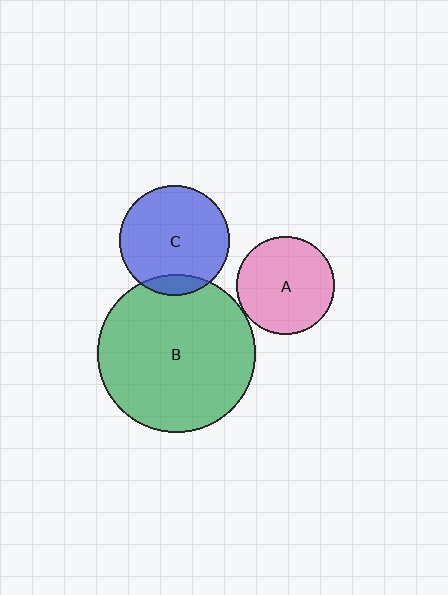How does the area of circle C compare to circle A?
Approximately 1.3 times.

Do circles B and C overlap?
Yes.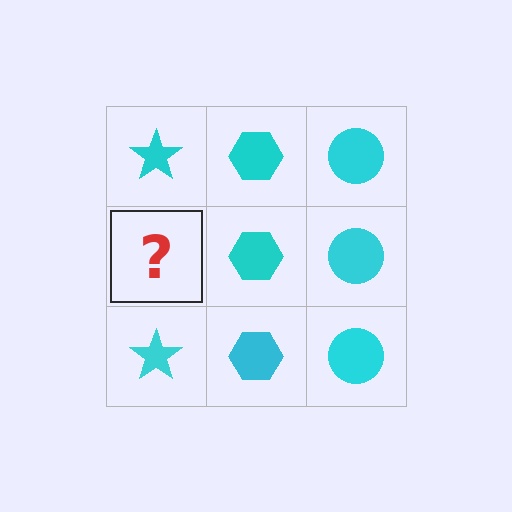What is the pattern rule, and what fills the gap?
The rule is that each column has a consistent shape. The gap should be filled with a cyan star.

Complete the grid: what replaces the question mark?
The question mark should be replaced with a cyan star.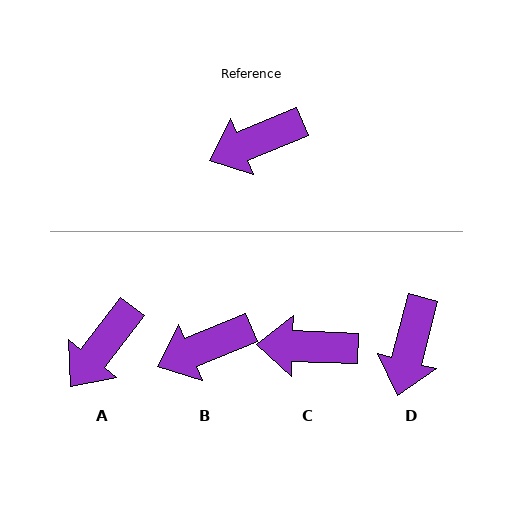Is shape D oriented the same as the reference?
No, it is off by about 53 degrees.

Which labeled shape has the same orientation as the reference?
B.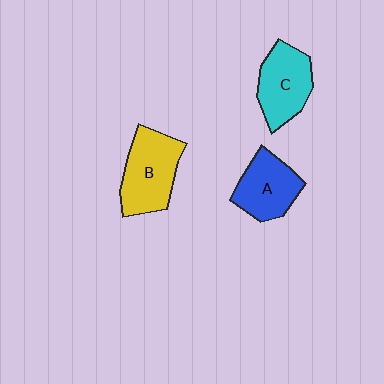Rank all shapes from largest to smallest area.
From largest to smallest: B (yellow), C (cyan), A (blue).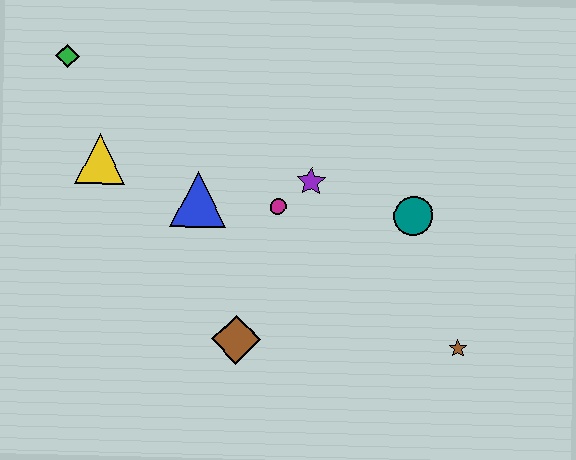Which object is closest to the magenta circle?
The purple star is closest to the magenta circle.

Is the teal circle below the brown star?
No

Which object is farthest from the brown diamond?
The green diamond is farthest from the brown diamond.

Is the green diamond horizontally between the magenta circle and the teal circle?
No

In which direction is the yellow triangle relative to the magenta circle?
The yellow triangle is to the left of the magenta circle.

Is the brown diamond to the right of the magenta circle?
No